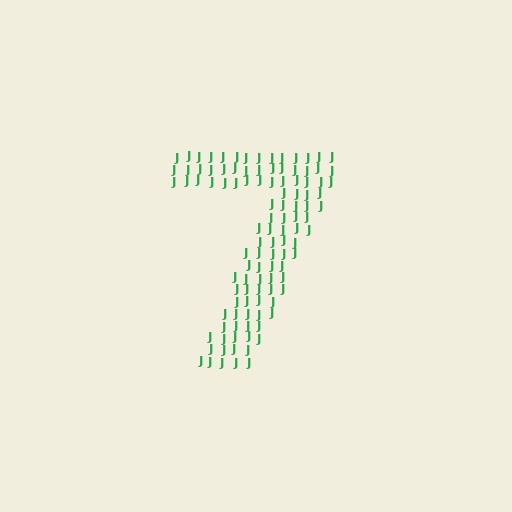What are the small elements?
The small elements are letter J's.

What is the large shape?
The large shape is the digit 7.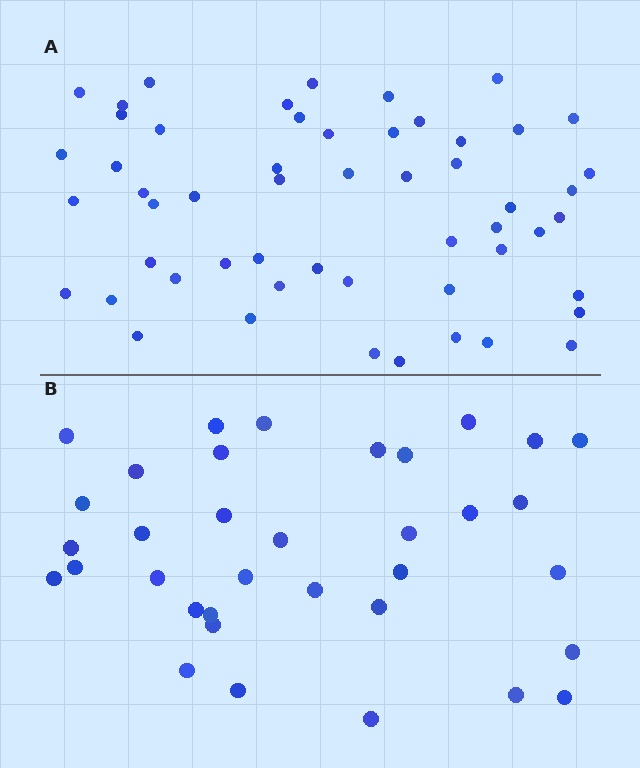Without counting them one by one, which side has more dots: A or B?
Region A (the top region) has more dots.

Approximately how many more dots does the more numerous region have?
Region A has approximately 20 more dots than region B.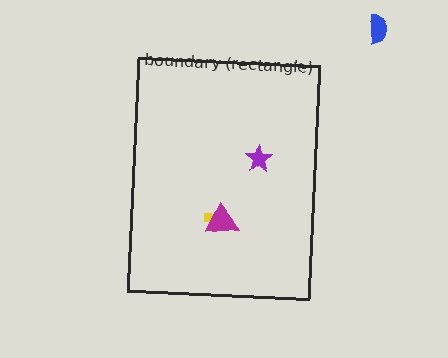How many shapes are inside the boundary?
3 inside, 1 outside.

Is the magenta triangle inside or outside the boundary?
Inside.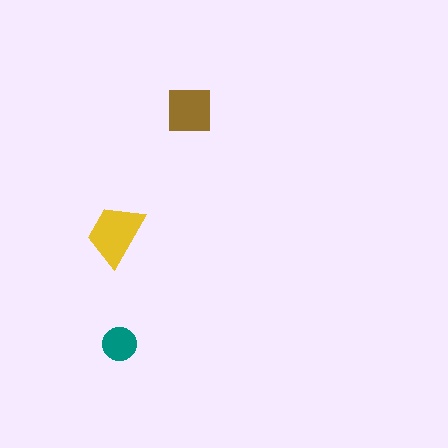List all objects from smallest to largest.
The teal circle, the brown square, the yellow trapezoid.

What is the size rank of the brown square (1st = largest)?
2nd.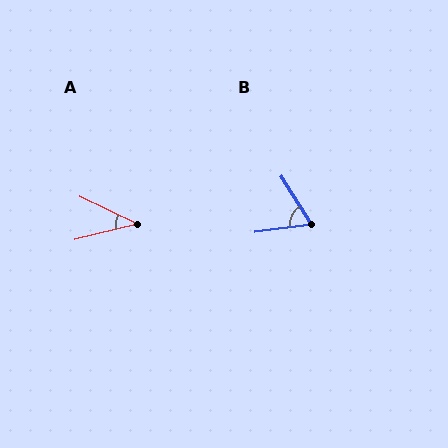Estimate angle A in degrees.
Approximately 39 degrees.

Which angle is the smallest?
A, at approximately 39 degrees.